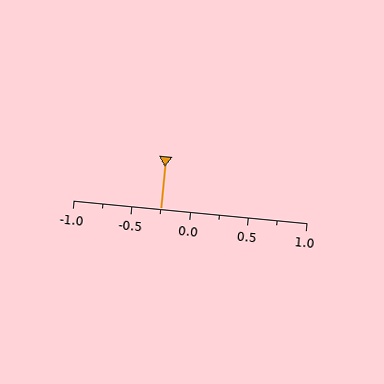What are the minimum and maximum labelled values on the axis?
The axis runs from -1.0 to 1.0.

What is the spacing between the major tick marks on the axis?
The major ticks are spaced 0.5 apart.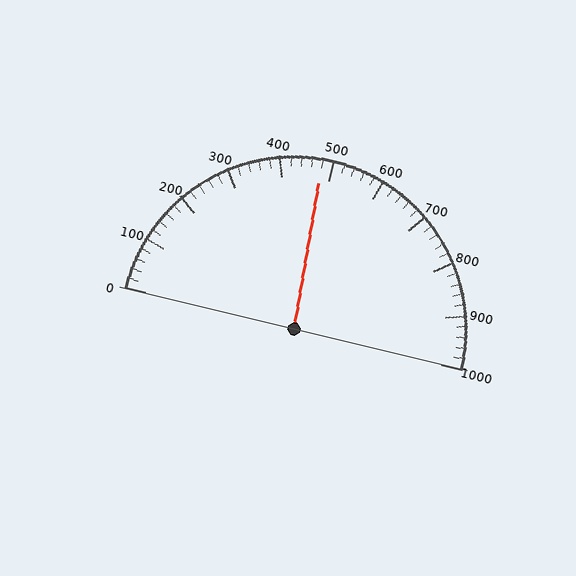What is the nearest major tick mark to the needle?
The nearest major tick mark is 500.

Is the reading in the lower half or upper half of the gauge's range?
The reading is in the lower half of the range (0 to 1000).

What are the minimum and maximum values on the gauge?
The gauge ranges from 0 to 1000.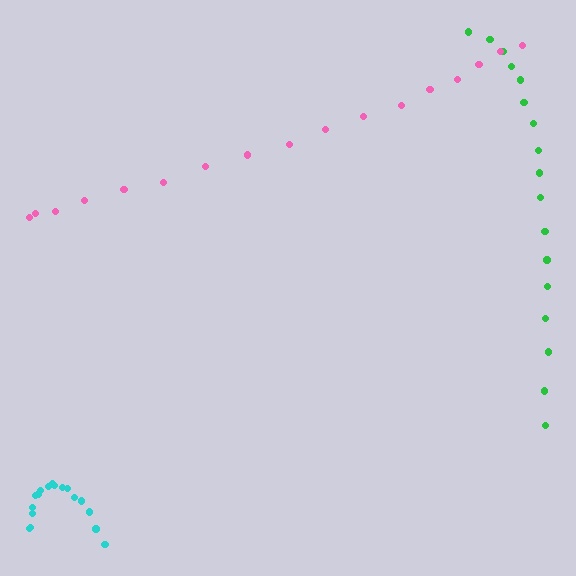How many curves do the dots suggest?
There are 3 distinct paths.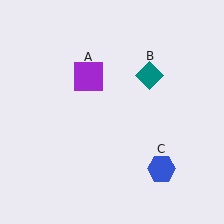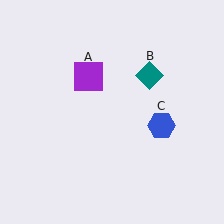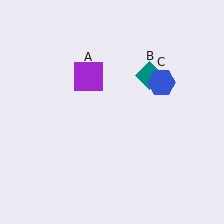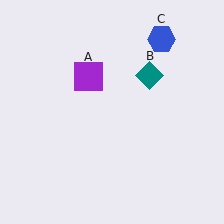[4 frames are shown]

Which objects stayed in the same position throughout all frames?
Purple square (object A) and teal diamond (object B) remained stationary.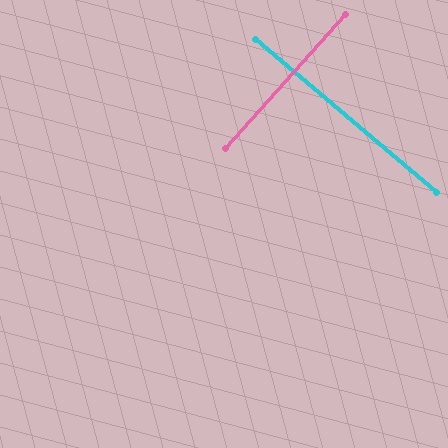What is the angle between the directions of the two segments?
Approximately 88 degrees.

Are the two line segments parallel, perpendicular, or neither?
Perpendicular — they meet at approximately 88°.